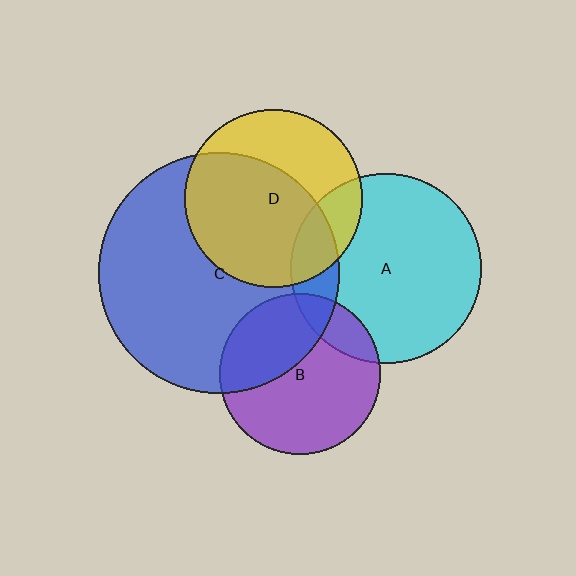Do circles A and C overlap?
Yes.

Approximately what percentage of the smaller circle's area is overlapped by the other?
Approximately 15%.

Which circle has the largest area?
Circle C (blue).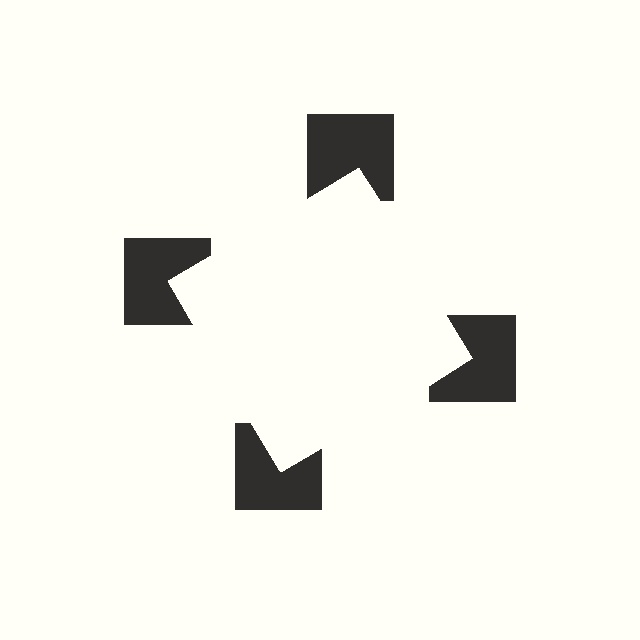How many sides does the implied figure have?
4 sides.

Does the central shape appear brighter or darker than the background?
It typically appears slightly brighter than the background, even though no actual brightness change is drawn.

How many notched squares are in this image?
There are 4 — one at each vertex of the illusory square.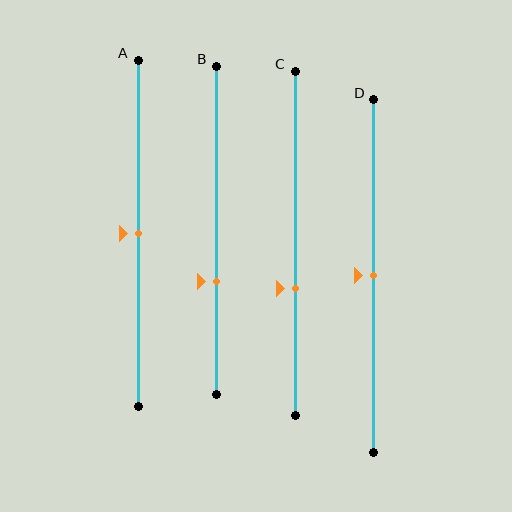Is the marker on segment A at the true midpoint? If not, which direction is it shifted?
Yes, the marker on segment A is at the true midpoint.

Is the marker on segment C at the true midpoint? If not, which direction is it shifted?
No, the marker on segment C is shifted downward by about 13% of the segment length.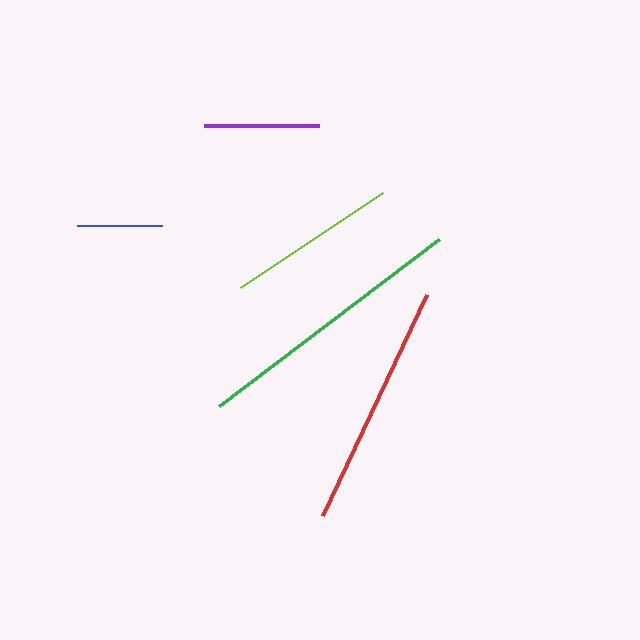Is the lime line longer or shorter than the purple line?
The lime line is longer than the purple line.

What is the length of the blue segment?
The blue segment is approximately 85 pixels long.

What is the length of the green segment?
The green segment is approximately 277 pixels long.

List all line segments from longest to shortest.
From longest to shortest: green, red, lime, purple, blue.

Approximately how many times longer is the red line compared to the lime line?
The red line is approximately 1.4 times the length of the lime line.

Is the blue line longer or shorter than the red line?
The red line is longer than the blue line.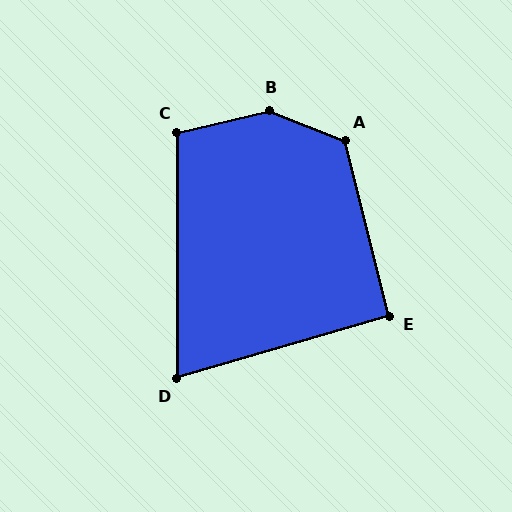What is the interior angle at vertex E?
Approximately 92 degrees (approximately right).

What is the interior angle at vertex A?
Approximately 125 degrees (obtuse).